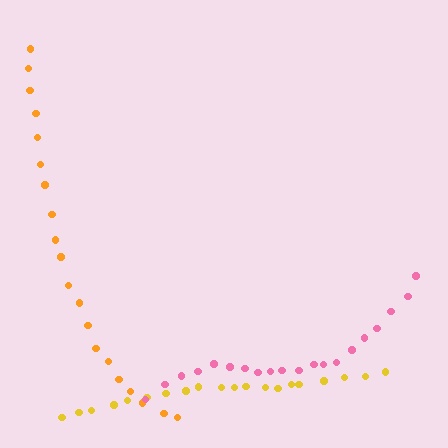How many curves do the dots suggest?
There are 3 distinct paths.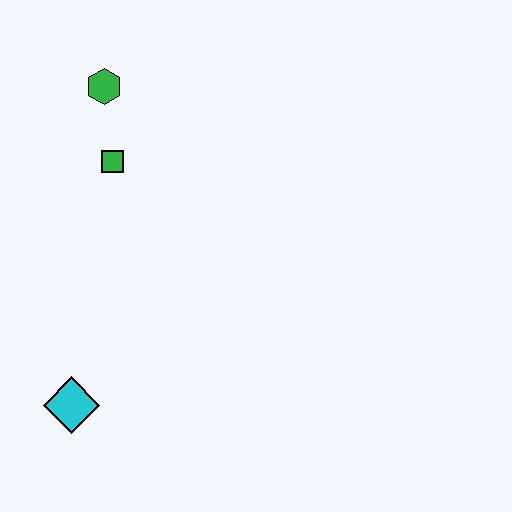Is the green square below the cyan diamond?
No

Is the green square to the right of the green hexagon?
Yes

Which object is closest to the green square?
The green hexagon is closest to the green square.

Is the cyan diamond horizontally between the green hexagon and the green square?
No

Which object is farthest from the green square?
The cyan diamond is farthest from the green square.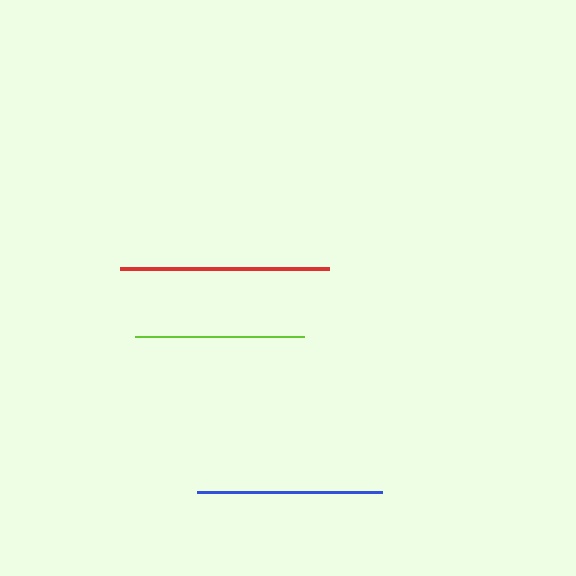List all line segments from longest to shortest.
From longest to shortest: red, blue, lime.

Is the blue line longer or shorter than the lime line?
The blue line is longer than the lime line.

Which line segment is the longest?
The red line is the longest at approximately 209 pixels.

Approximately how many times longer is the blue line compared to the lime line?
The blue line is approximately 1.1 times the length of the lime line.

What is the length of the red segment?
The red segment is approximately 209 pixels long.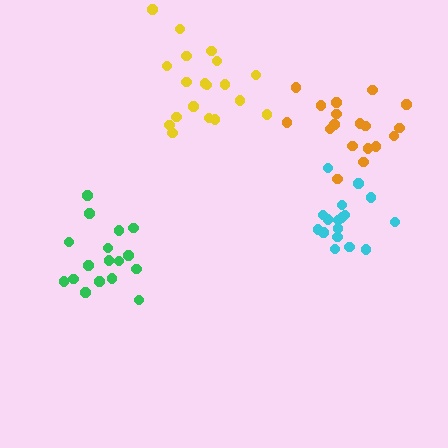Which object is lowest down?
The green cluster is bottommost.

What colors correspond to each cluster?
The clusters are colored: cyan, orange, yellow, green.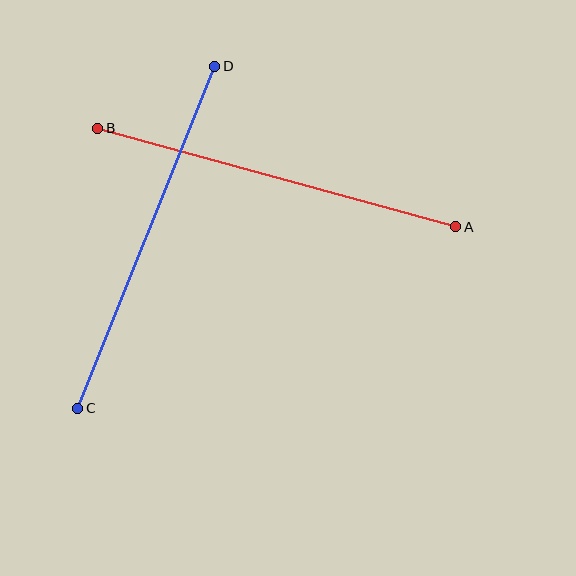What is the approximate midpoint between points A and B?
The midpoint is at approximately (277, 177) pixels.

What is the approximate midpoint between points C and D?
The midpoint is at approximately (146, 237) pixels.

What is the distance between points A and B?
The distance is approximately 371 pixels.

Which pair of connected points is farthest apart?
Points A and B are farthest apart.